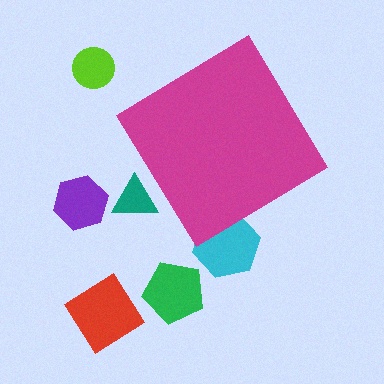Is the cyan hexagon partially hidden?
Yes, the cyan hexagon is partially hidden behind the magenta diamond.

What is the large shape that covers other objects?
A magenta diamond.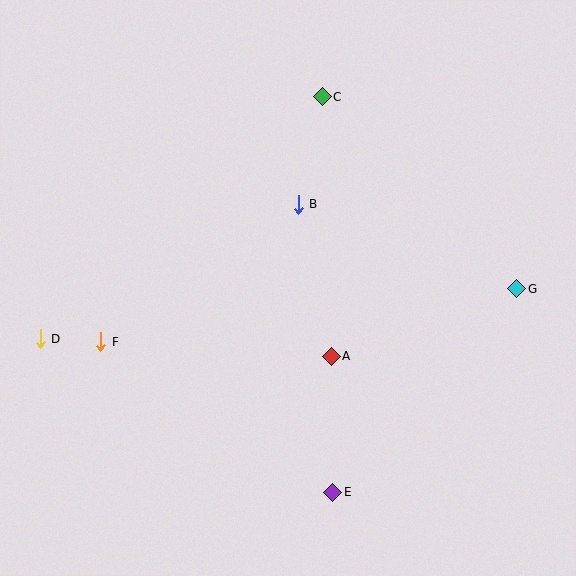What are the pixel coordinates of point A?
Point A is at (331, 357).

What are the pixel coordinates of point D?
Point D is at (40, 339).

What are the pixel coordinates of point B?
Point B is at (299, 205).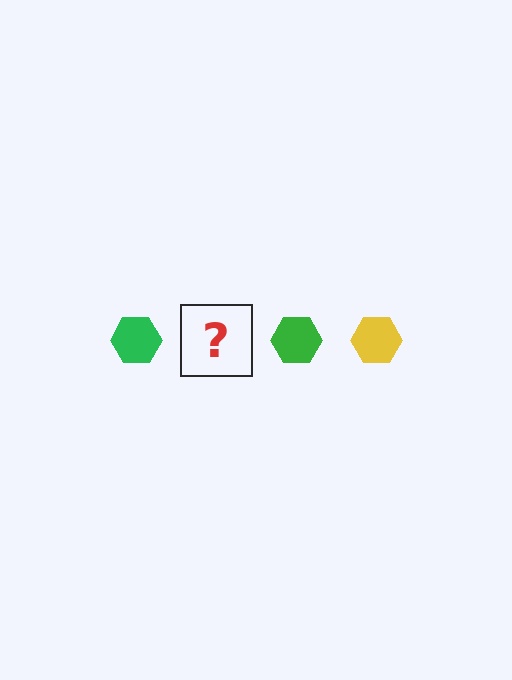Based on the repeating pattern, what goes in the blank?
The blank should be a yellow hexagon.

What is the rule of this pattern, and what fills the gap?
The rule is that the pattern cycles through green, yellow hexagons. The gap should be filled with a yellow hexagon.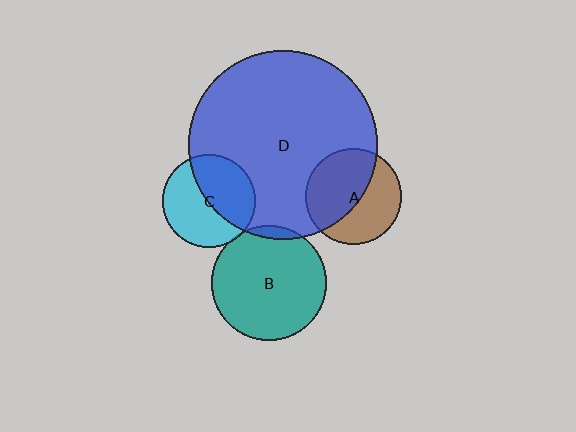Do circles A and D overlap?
Yes.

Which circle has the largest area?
Circle D (blue).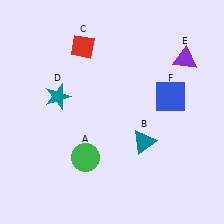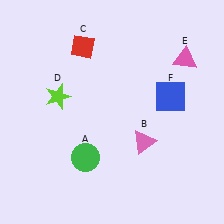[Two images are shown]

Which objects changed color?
B changed from teal to pink. D changed from teal to lime. E changed from purple to pink.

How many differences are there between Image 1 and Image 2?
There are 3 differences between the two images.